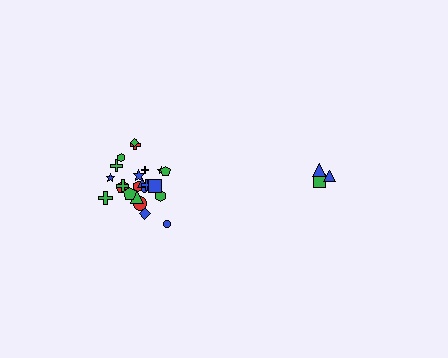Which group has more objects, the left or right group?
The left group.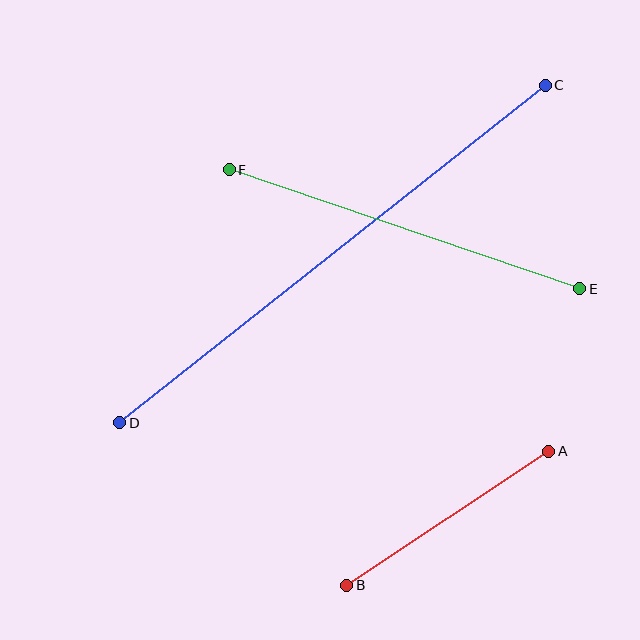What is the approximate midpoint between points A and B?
The midpoint is at approximately (448, 518) pixels.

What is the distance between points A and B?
The distance is approximately 243 pixels.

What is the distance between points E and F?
The distance is approximately 370 pixels.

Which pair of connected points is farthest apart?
Points C and D are farthest apart.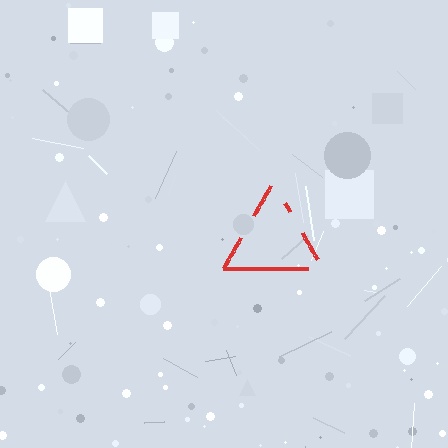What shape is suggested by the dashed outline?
The dashed outline suggests a triangle.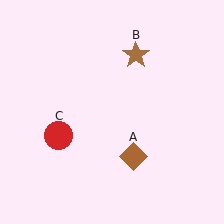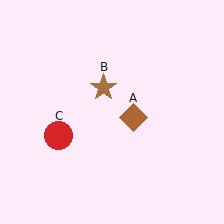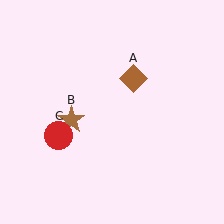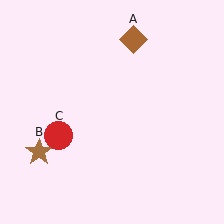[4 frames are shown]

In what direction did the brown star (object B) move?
The brown star (object B) moved down and to the left.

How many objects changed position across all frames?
2 objects changed position: brown diamond (object A), brown star (object B).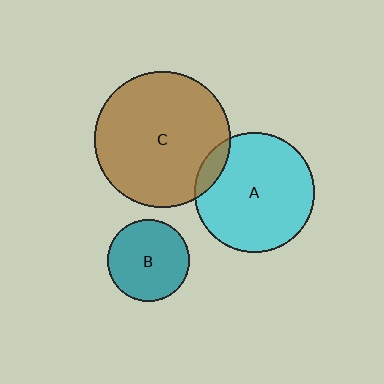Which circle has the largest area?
Circle C (brown).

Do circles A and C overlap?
Yes.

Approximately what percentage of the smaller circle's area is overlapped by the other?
Approximately 10%.